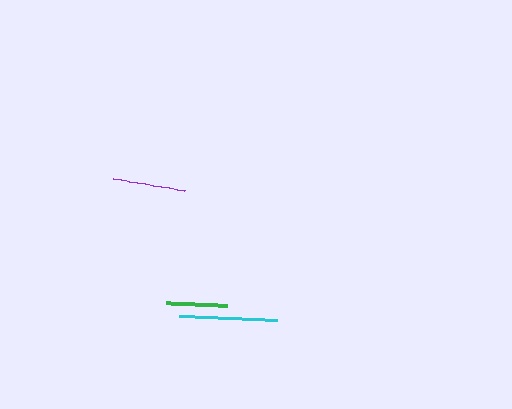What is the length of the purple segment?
The purple segment is approximately 72 pixels long.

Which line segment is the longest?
The cyan line is the longest at approximately 98 pixels.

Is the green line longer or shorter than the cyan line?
The cyan line is longer than the green line.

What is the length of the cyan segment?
The cyan segment is approximately 98 pixels long.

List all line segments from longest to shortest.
From longest to shortest: cyan, purple, green.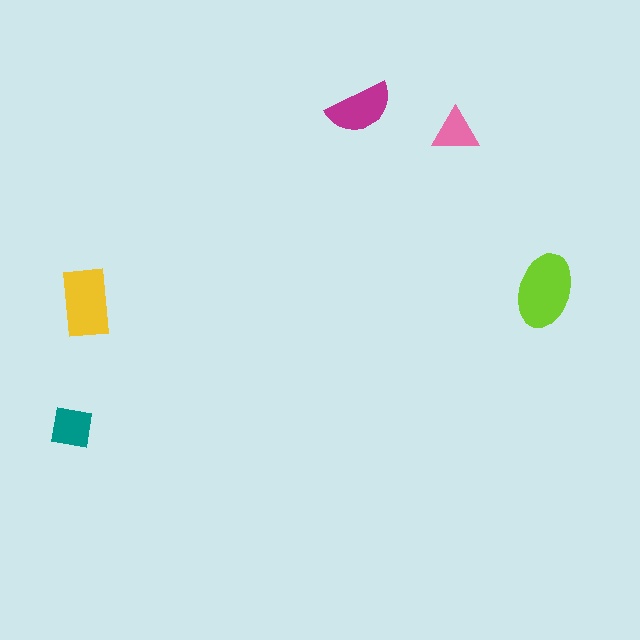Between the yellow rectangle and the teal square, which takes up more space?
The yellow rectangle.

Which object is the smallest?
The pink triangle.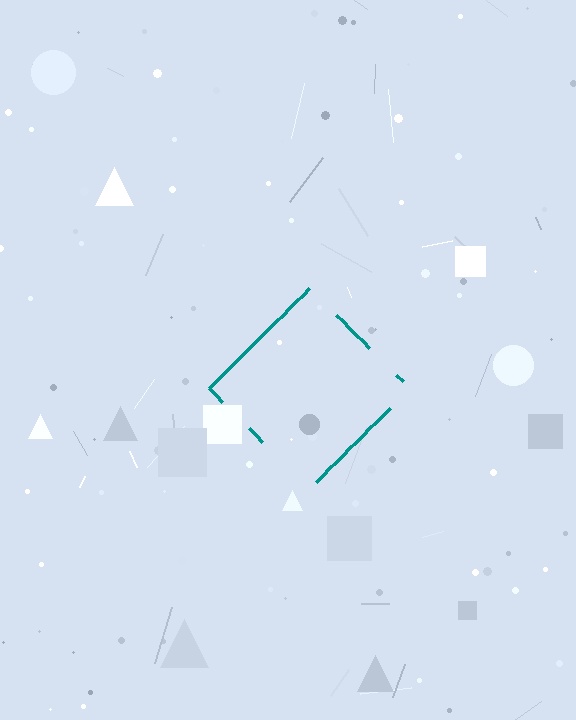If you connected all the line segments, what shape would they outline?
They would outline a diamond.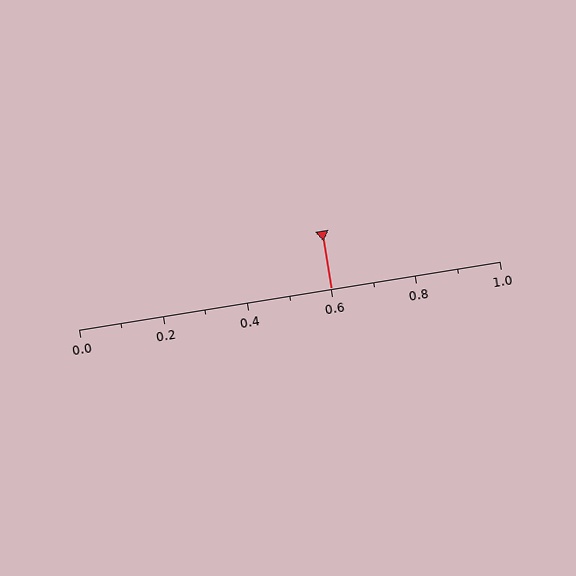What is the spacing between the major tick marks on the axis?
The major ticks are spaced 0.2 apart.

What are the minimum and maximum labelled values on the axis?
The axis runs from 0.0 to 1.0.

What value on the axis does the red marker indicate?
The marker indicates approximately 0.6.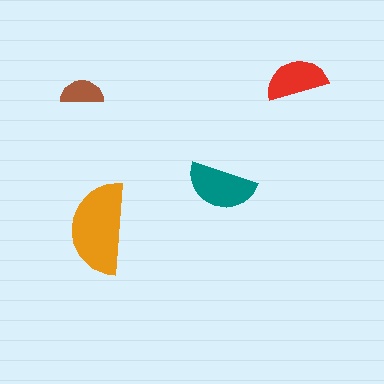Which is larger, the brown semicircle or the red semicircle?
The red one.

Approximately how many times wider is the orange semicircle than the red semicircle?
About 1.5 times wider.